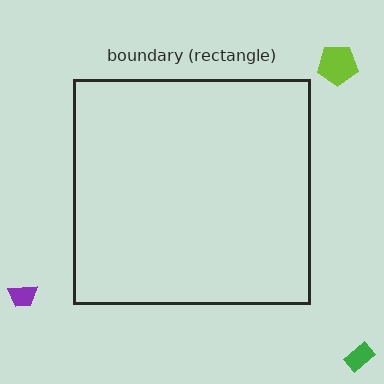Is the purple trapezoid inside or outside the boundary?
Outside.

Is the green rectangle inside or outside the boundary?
Outside.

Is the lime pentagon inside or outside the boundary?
Outside.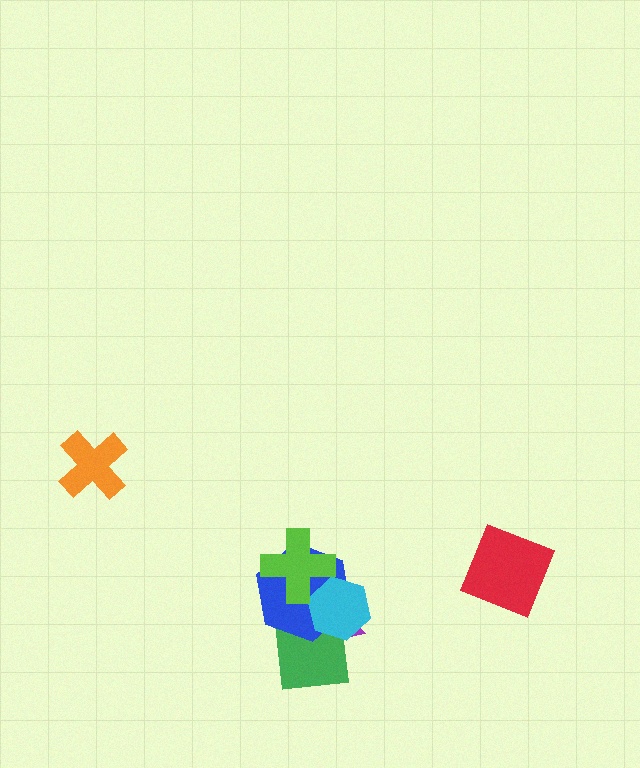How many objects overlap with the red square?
0 objects overlap with the red square.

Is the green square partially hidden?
Yes, it is partially covered by another shape.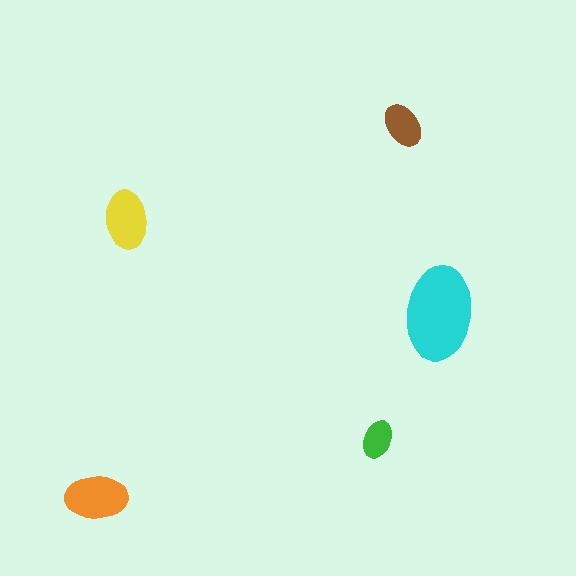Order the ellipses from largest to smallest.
the cyan one, the orange one, the yellow one, the brown one, the green one.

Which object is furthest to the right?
The cyan ellipse is rightmost.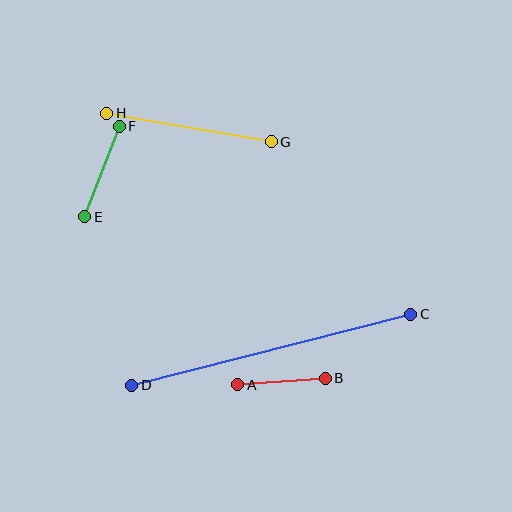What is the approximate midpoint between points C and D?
The midpoint is at approximately (271, 350) pixels.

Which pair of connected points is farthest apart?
Points C and D are farthest apart.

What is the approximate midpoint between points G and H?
The midpoint is at approximately (189, 127) pixels.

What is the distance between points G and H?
The distance is approximately 167 pixels.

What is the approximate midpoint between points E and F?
The midpoint is at approximately (102, 172) pixels.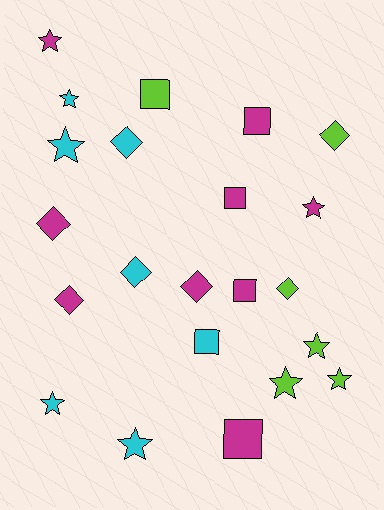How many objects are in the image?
There are 22 objects.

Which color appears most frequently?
Magenta, with 9 objects.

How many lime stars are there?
There are 3 lime stars.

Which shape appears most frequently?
Star, with 9 objects.